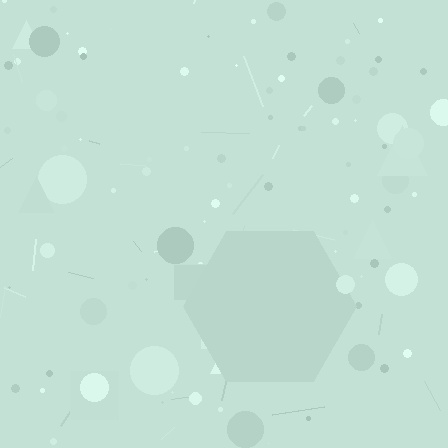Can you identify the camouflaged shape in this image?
The camouflaged shape is a hexagon.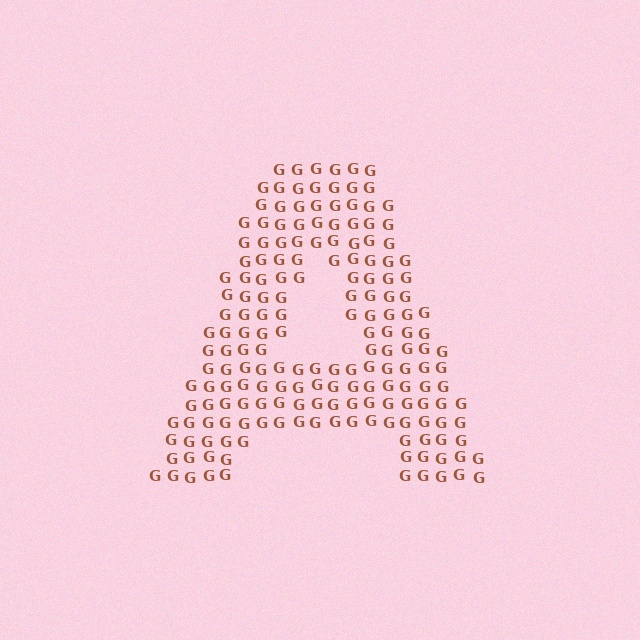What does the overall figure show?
The overall figure shows the letter A.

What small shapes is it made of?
It is made of small letter G's.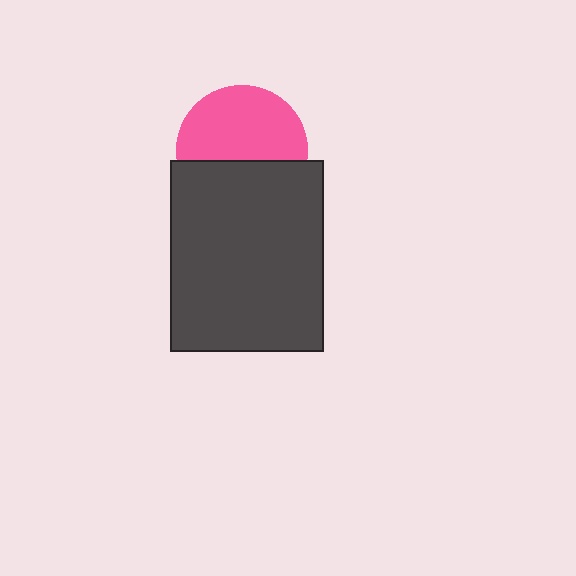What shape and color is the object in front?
The object in front is a dark gray rectangle.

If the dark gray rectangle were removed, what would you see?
You would see the complete pink circle.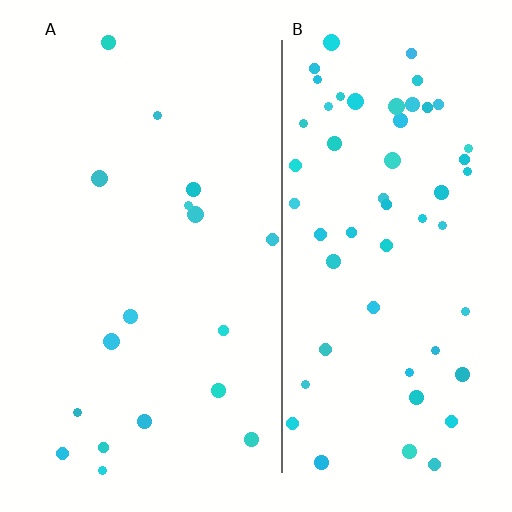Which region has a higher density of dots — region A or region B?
B (the right).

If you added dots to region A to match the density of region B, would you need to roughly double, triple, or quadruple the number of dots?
Approximately triple.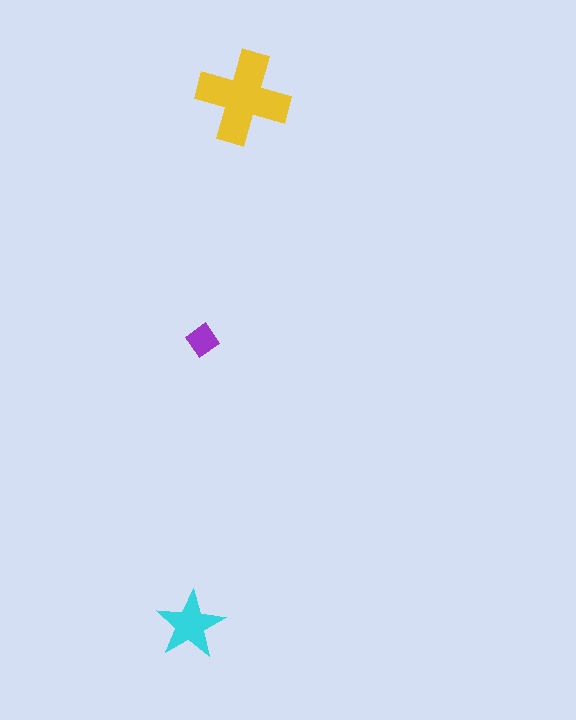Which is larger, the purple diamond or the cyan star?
The cyan star.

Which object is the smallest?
The purple diamond.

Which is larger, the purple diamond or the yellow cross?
The yellow cross.